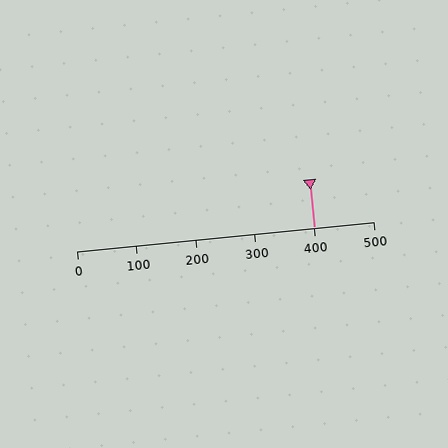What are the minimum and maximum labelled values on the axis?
The axis runs from 0 to 500.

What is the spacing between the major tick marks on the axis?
The major ticks are spaced 100 apart.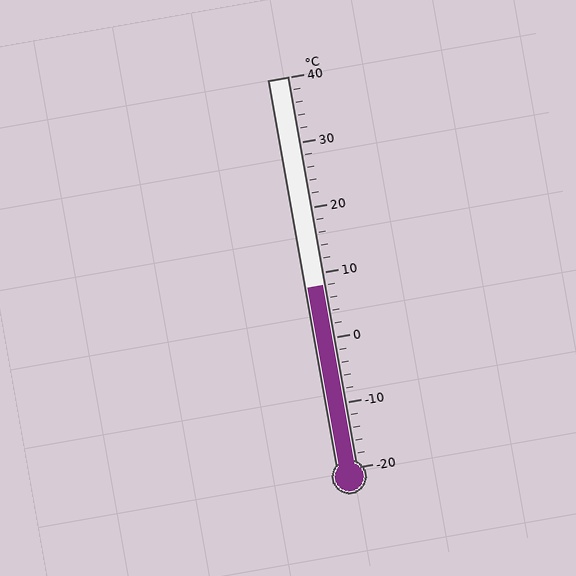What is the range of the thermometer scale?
The thermometer scale ranges from -20°C to 40°C.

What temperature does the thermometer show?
The thermometer shows approximately 8°C.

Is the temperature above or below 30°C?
The temperature is below 30°C.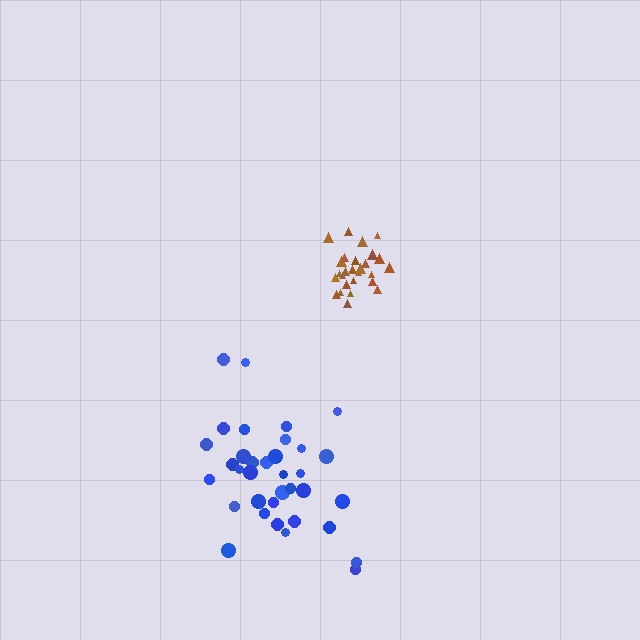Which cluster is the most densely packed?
Brown.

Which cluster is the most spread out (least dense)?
Blue.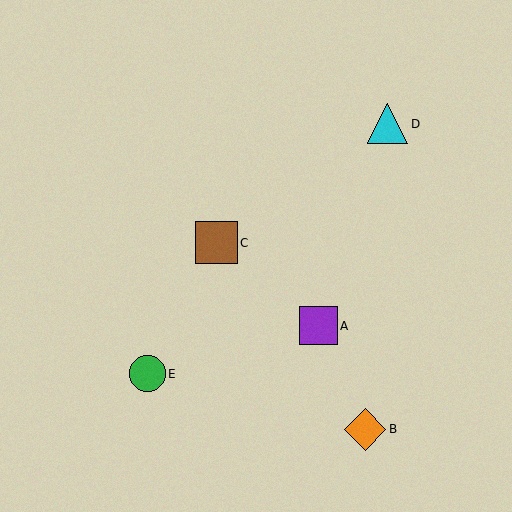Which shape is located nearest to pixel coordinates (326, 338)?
The purple square (labeled A) at (319, 326) is nearest to that location.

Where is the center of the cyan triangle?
The center of the cyan triangle is at (388, 124).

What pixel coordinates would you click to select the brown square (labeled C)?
Click at (216, 243) to select the brown square C.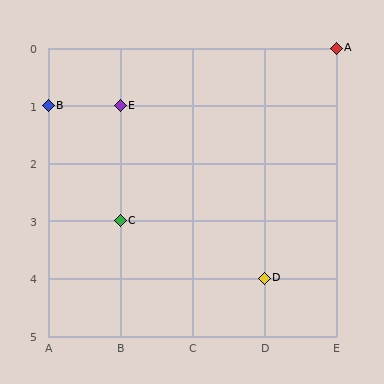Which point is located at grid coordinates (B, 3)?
Point C is at (B, 3).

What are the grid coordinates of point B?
Point B is at grid coordinates (A, 1).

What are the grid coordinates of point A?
Point A is at grid coordinates (E, 0).